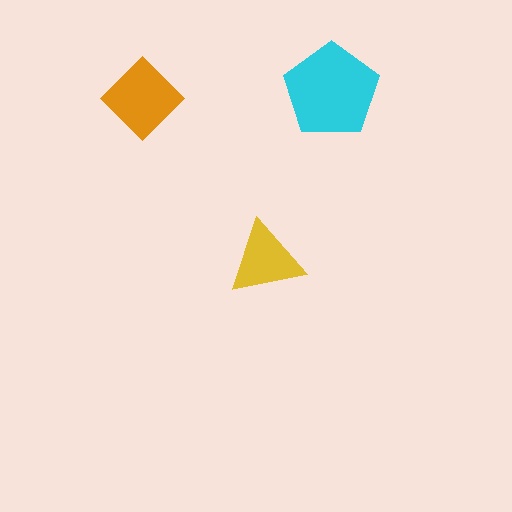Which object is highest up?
The cyan pentagon is topmost.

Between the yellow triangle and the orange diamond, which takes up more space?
The orange diamond.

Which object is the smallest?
The yellow triangle.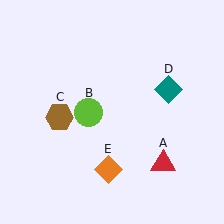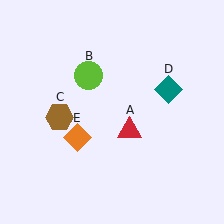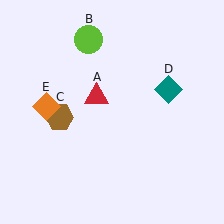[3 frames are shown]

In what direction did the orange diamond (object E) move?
The orange diamond (object E) moved up and to the left.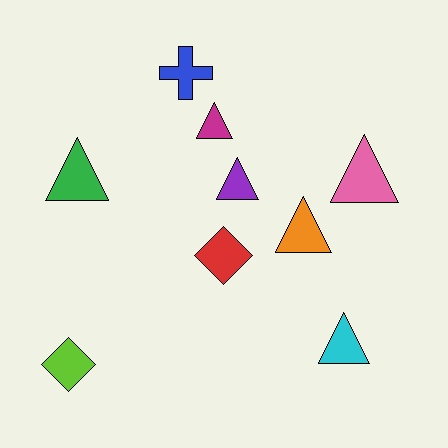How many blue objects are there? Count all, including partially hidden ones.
There is 1 blue object.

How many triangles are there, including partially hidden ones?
There are 6 triangles.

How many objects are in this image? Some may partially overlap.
There are 9 objects.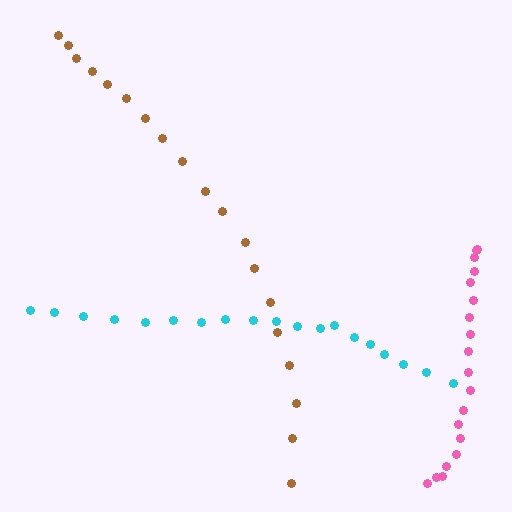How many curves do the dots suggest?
There are 3 distinct paths.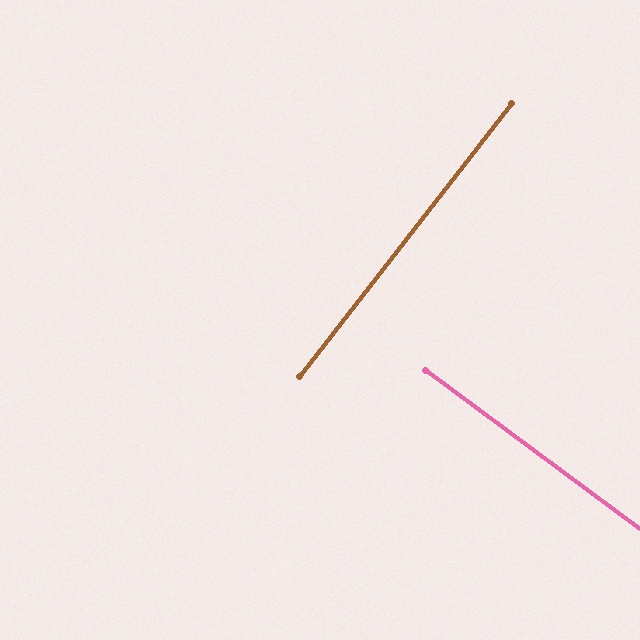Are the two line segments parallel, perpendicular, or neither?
Perpendicular — they meet at approximately 89°.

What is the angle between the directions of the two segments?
Approximately 89 degrees.